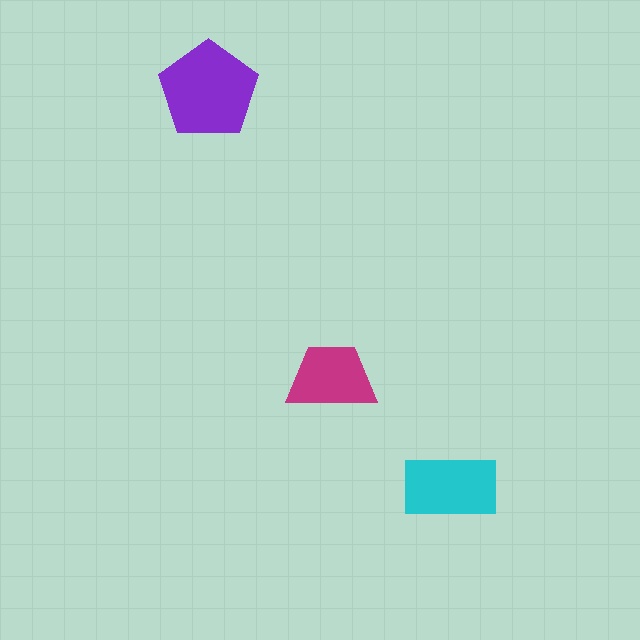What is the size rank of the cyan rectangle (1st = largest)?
2nd.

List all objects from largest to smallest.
The purple pentagon, the cyan rectangle, the magenta trapezoid.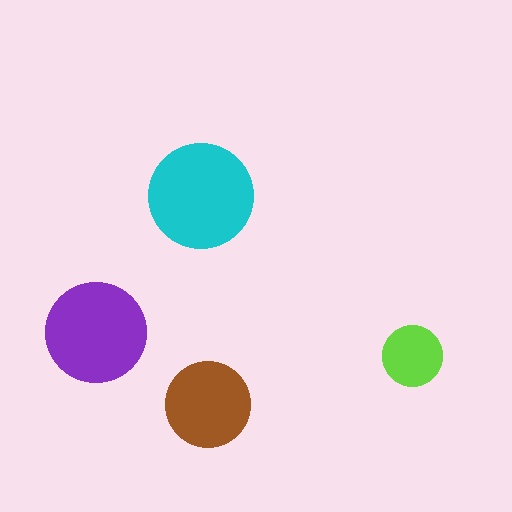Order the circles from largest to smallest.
the cyan one, the purple one, the brown one, the lime one.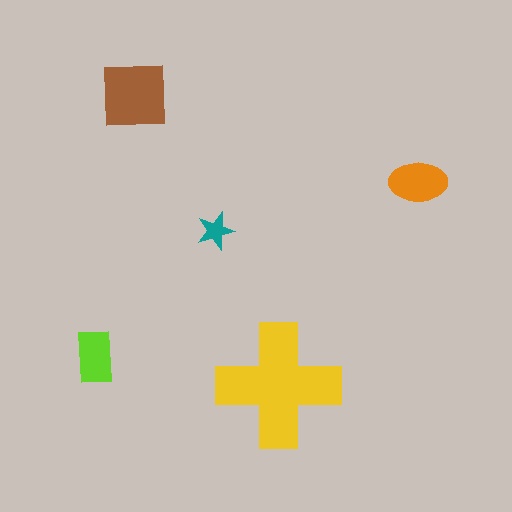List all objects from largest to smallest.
The yellow cross, the brown square, the orange ellipse, the lime rectangle, the teal star.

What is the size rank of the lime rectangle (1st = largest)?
4th.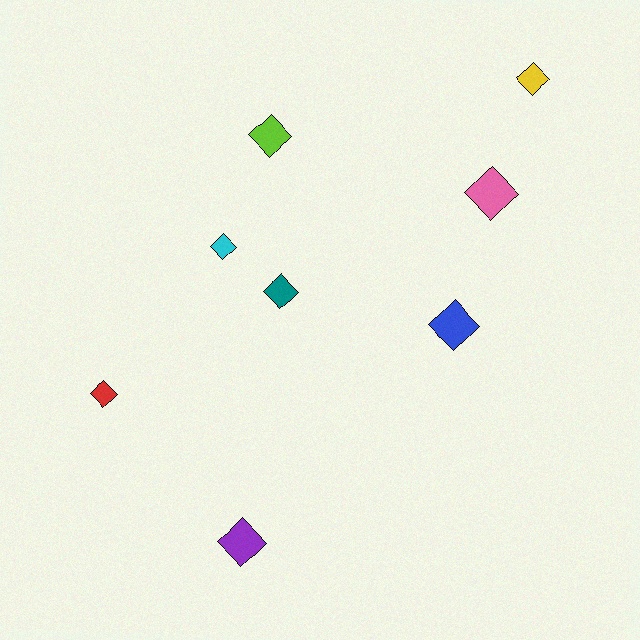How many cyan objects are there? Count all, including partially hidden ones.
There is 1 cyan object.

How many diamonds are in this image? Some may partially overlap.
There are 8 diamonds.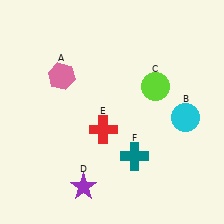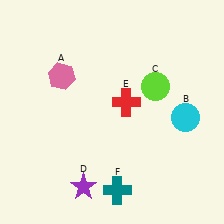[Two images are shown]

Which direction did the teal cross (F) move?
The teal cross (F) moved down.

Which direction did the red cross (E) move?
The red cross (E) moved up.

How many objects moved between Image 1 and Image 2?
2 objects moved between the two images.